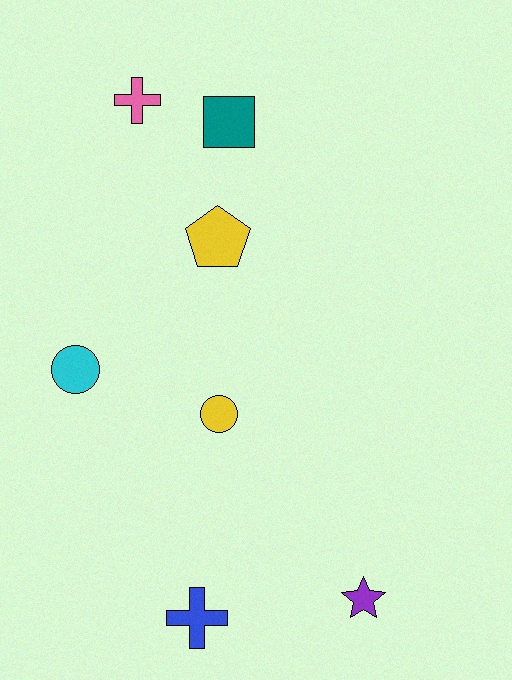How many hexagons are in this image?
There are no hexagons.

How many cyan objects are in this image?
There is 1 cyan object.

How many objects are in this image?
There are 7 objects.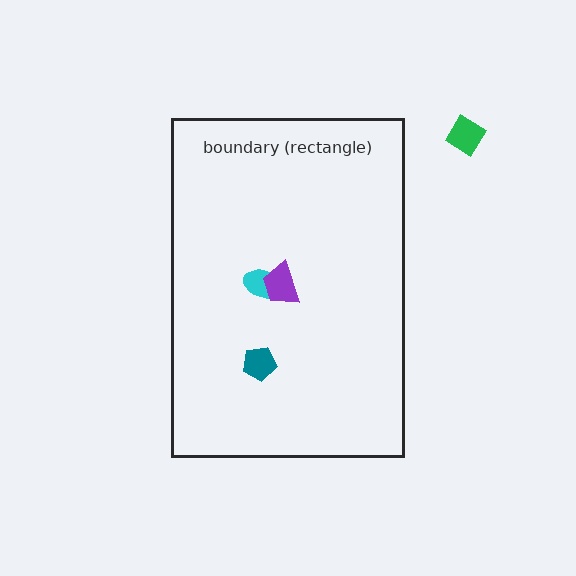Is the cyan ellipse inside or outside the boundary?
Inside.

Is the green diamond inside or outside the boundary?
Outside.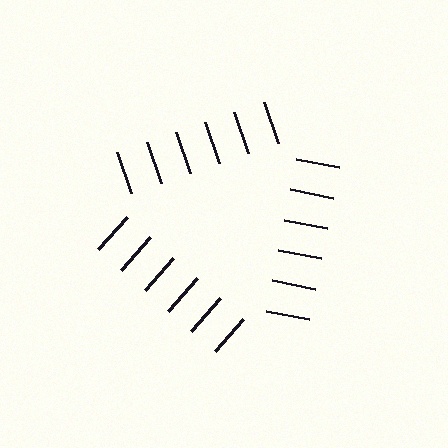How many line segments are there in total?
18 — 6 along each of the 3 edges.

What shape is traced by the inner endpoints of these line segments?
An illusory triangle — the line segments terminate on its edges but no continuous stroke is drawn.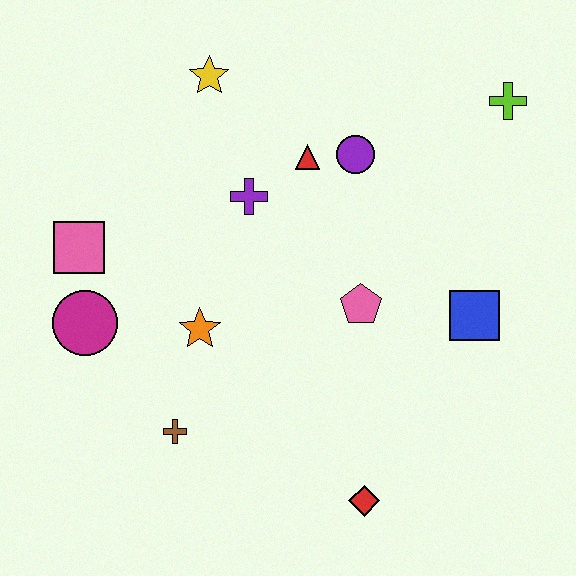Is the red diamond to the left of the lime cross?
Yes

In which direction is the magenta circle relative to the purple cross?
The magenta circle is to the left of the purple cross.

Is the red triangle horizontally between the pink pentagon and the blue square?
No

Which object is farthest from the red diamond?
The yellow star is farthest from the red diamond.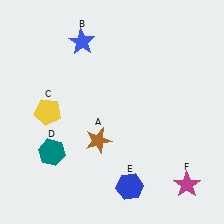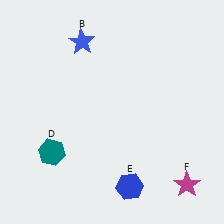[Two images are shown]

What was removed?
The yellow pentagon (C), the brown star (A) were removed in Image 2.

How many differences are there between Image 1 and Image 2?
There are 2 differences between the two images.